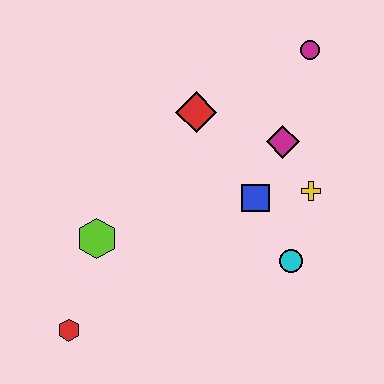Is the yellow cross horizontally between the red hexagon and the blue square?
No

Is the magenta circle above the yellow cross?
Yes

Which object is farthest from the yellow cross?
The red hexagon is farthest from the yellow cross.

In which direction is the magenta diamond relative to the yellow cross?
The magenta diamond is above the yellow cross.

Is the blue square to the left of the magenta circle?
Yes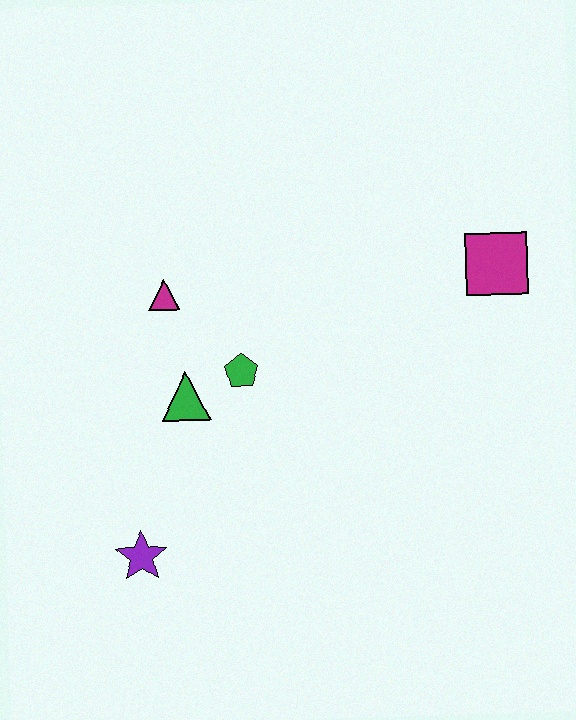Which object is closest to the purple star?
The green triangle is closest to the purple star.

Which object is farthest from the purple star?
The magenta square is farthest from the purple star.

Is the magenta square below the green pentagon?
No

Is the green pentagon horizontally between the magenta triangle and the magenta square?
Yes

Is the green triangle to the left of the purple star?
No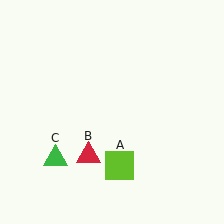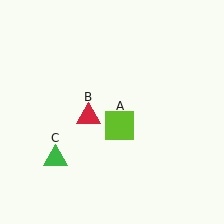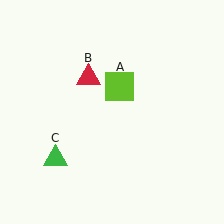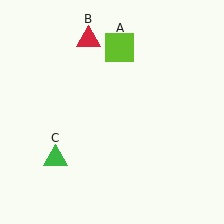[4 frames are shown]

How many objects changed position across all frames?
2 objects changed position: lime square (object A), red triangle (object B).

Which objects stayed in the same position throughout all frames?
Green triangle (object C) remained stationary.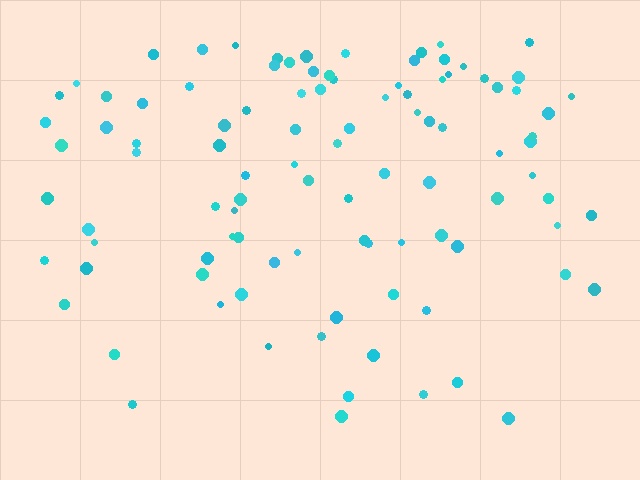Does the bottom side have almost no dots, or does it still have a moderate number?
Still a moderate number, just noticeably fewer than the top.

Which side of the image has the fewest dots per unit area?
The bottom.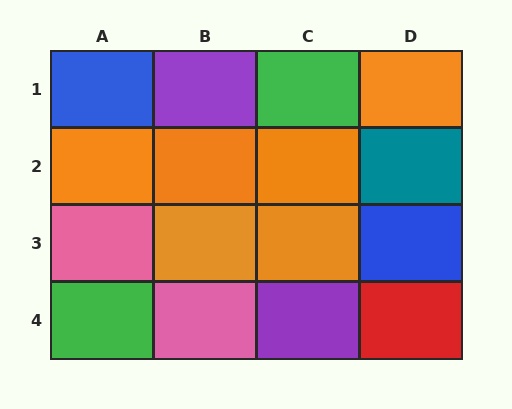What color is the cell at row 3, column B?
Orange.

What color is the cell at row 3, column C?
Orange.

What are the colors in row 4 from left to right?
Green, pink, purple, red.